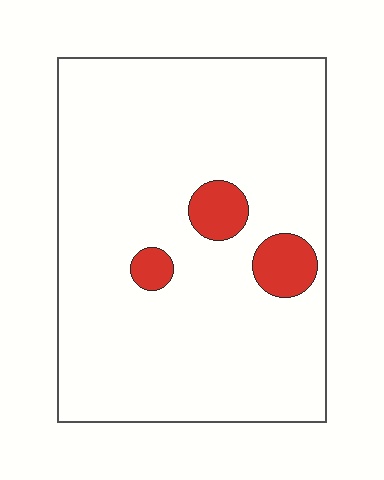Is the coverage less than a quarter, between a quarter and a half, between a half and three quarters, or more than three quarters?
Less than a quarter.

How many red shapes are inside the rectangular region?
3.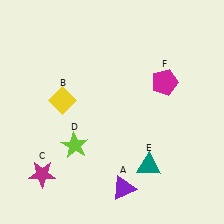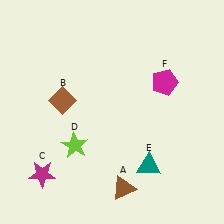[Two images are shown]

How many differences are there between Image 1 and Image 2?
There are 2 differences between the two images.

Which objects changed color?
A changed from purple to brown. B changed from yellow to brown.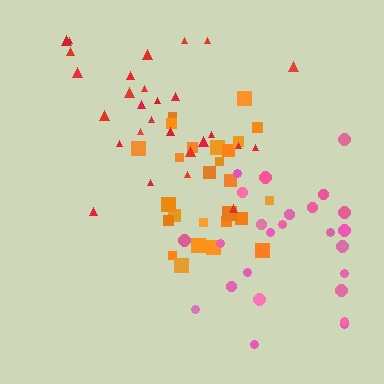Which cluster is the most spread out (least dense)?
Red.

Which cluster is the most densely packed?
Orange.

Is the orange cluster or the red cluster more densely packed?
Orange.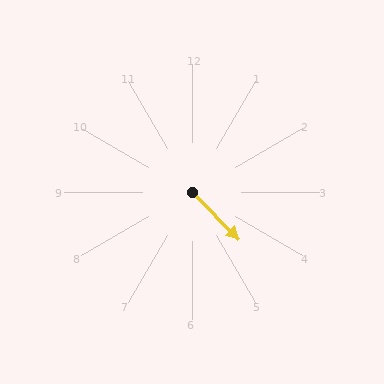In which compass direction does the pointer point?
Southeast.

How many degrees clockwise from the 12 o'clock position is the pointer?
Approximately 135 degrees.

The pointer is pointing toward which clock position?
Roughly 5 o'clock.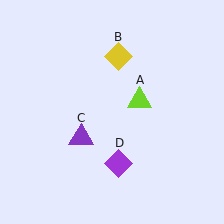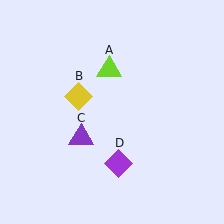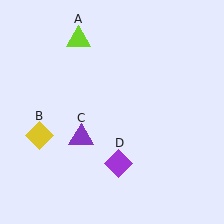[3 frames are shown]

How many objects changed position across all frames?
2 objects changed position: lime triangle (object A), yellow diamond (object B).